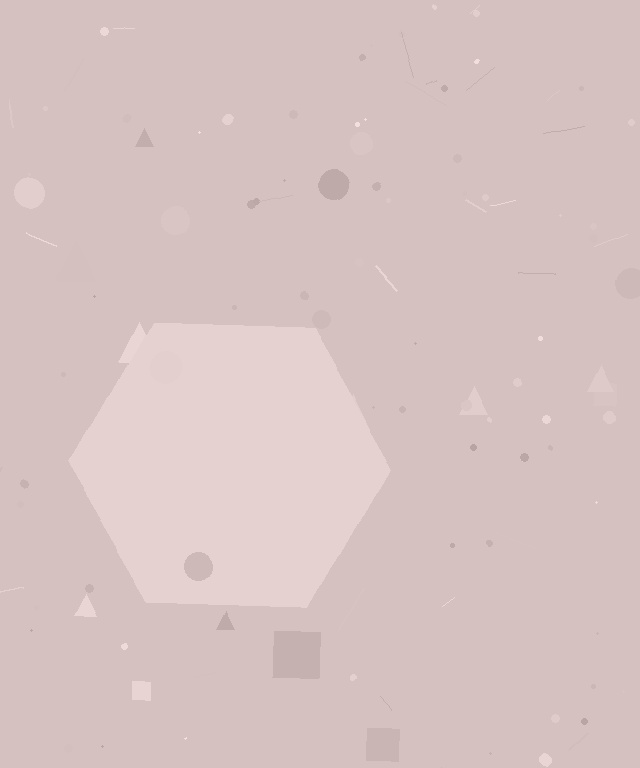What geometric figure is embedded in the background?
A hexagon is embedded in the background.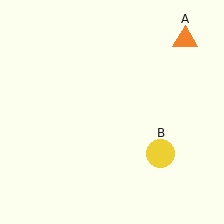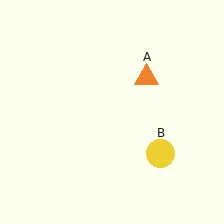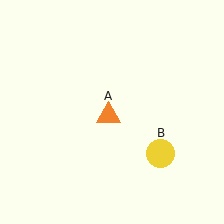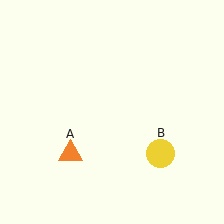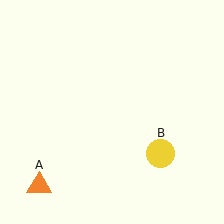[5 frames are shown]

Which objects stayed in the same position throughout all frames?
Yellow circle (object B) remained stationary.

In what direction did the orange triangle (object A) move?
The orange triangle (object A) moved down and to the left.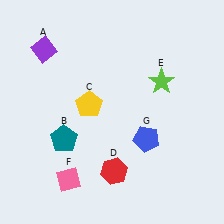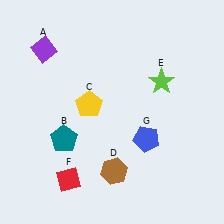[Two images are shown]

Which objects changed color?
D changed from red to brown. F changed from pink to red.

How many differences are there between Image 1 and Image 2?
There are 2 differences between the two images.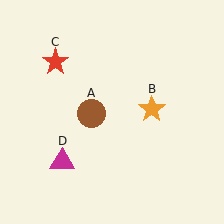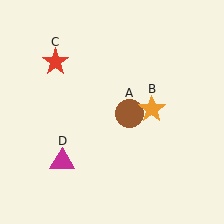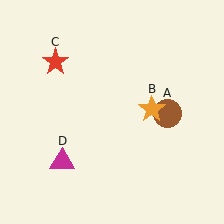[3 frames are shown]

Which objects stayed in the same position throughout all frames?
Orange star (object B) and red star (object C) and magenta triangle (object D) remained stationary.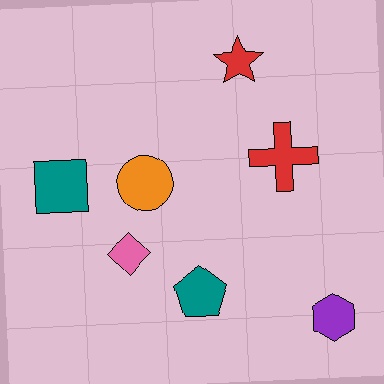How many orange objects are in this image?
There is 1 orange object.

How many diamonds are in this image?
There is 1 diamond.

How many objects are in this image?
There are 7 objects.